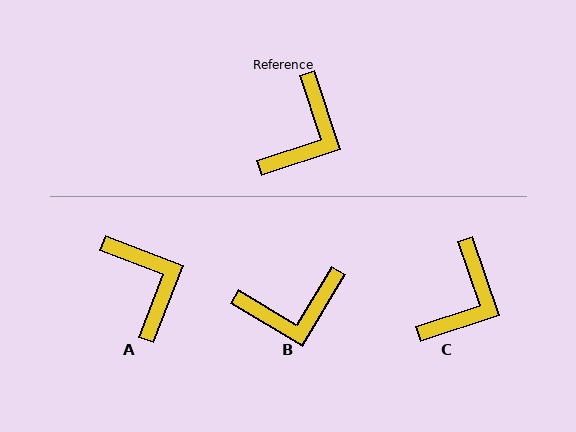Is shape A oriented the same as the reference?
No, it is off by about 50 degrees.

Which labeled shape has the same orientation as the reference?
C.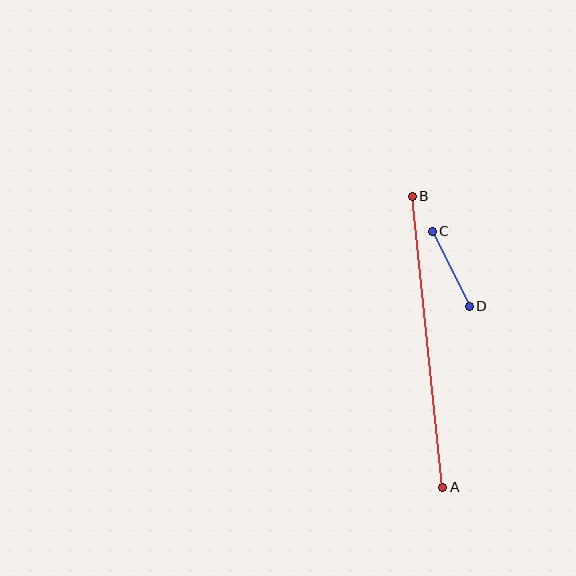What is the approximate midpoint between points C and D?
The midpoint is at approximately (451, 269) pixels.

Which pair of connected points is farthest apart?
Points A and B are farthest apart.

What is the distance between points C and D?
The distance is approximately 84 pixels.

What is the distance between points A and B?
The distance is approximately 293 pixels.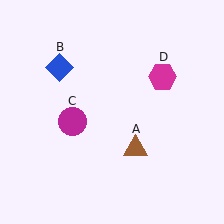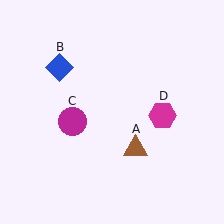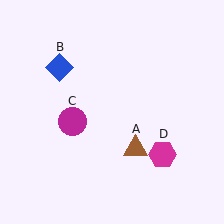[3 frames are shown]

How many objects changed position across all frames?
1 object changed position: magenta hexagon (object D).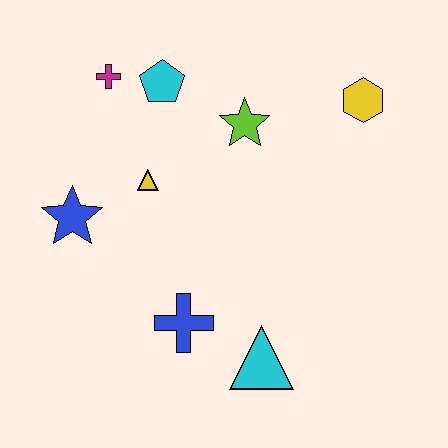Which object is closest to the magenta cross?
The cyan pentagon is closest to the magenta cross.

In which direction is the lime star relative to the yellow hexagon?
The lime star is to the left of the yellow hexagon.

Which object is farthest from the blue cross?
The yellow hexagon is farthest from the blue cross.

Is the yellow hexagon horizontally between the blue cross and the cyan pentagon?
No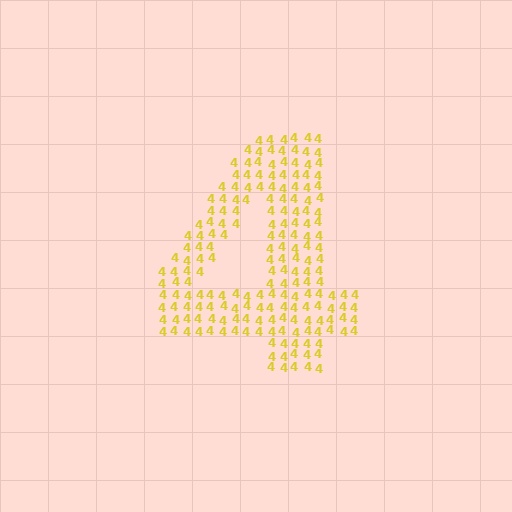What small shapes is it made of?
It is made of small digit 4's.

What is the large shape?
The large shape is the digit 4.